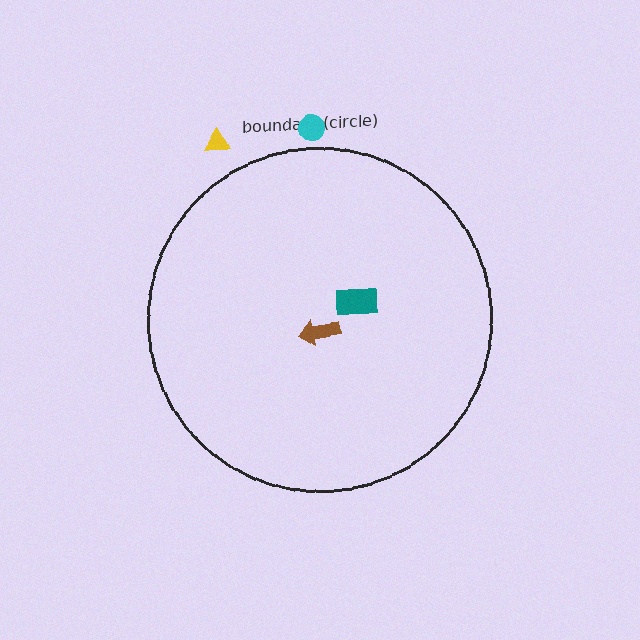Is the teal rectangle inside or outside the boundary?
Inside.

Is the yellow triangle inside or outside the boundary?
Outside.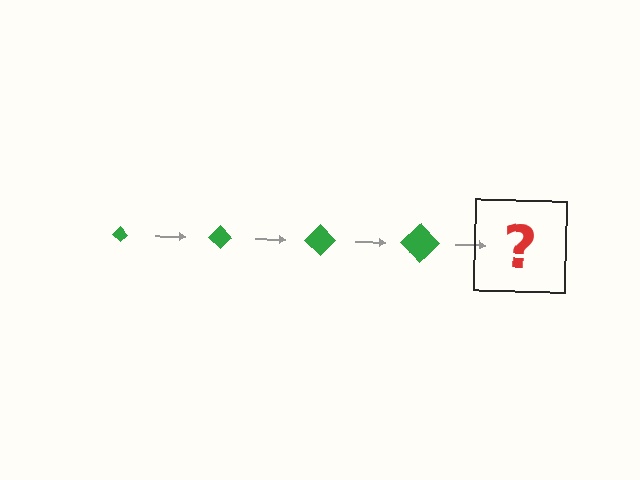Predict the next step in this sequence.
The next step is a green diamond, larger than the previous one.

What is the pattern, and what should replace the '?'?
The pattern is that the diamond gets progressively larger each step. The '?' should be a green diamond, larger than the previous one.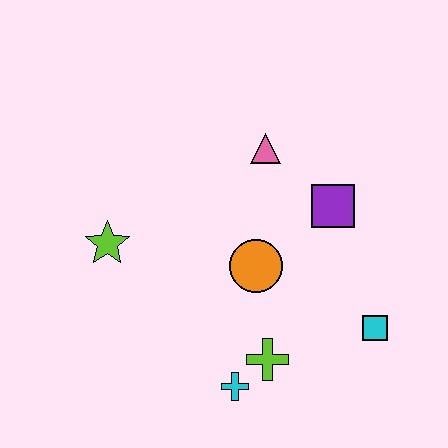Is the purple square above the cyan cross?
Yes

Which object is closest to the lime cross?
The cyan cross is closest to the lime cross.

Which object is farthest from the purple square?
The lime star is farthest from the purple square.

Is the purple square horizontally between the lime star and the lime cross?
No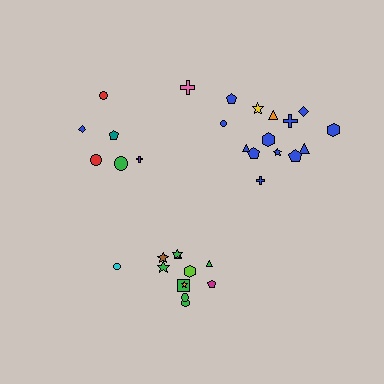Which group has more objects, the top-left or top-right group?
The top-right group.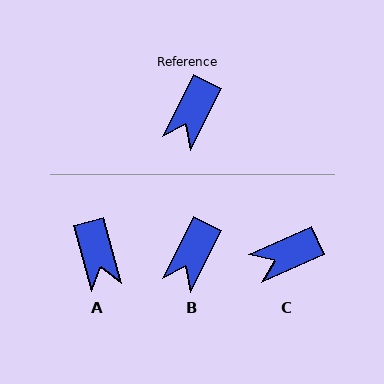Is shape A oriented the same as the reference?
No, it is off by about 41 degrees.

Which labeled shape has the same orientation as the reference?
B.